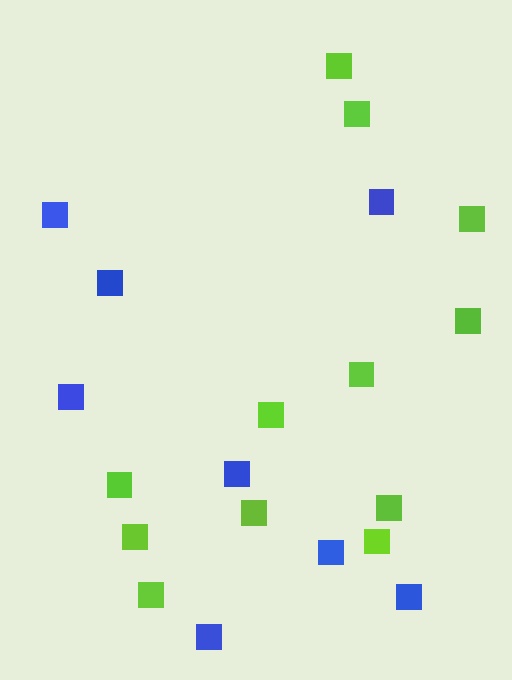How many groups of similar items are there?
There are 2 groups: one group of lime squares (12) and one group of blue squares (8).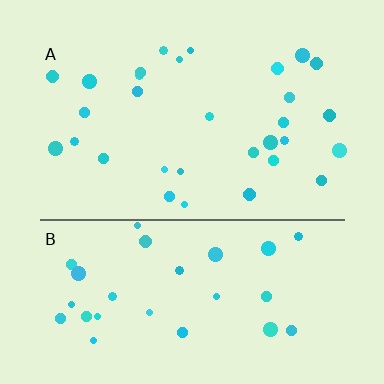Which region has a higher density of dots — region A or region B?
A (the top).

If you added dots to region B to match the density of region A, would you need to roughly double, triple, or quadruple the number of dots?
Approximately double.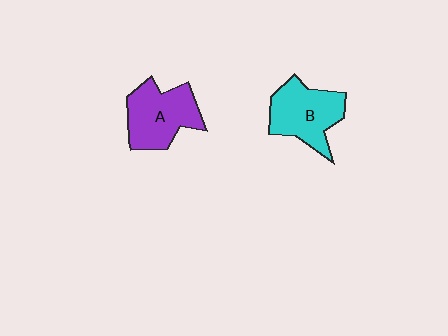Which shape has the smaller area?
Shape B (cyan).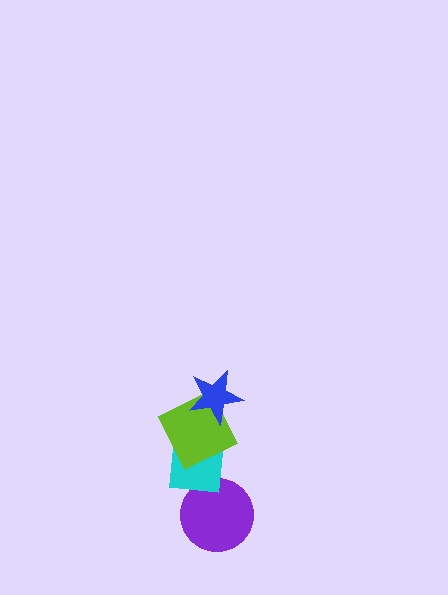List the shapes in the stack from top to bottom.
From top to bottom: the blue star, the lime square, the cyan square, the purple circle.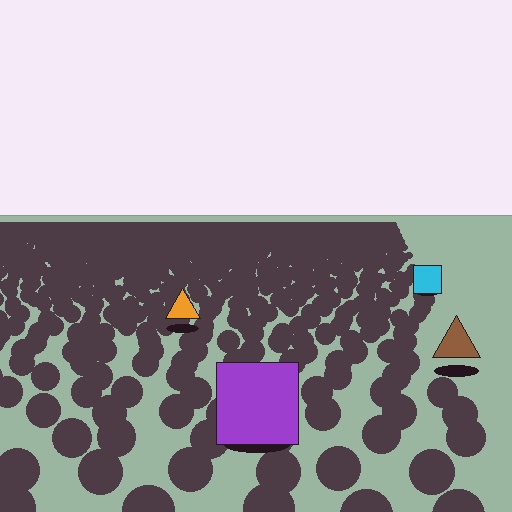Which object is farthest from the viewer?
The cyan square is farthest from the viewer. It appears smaller and the ground texture around it is denser.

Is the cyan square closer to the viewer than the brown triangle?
No. The brown triangle is closer — you can tell from the texture gradient: the ground texture is coarser near it.